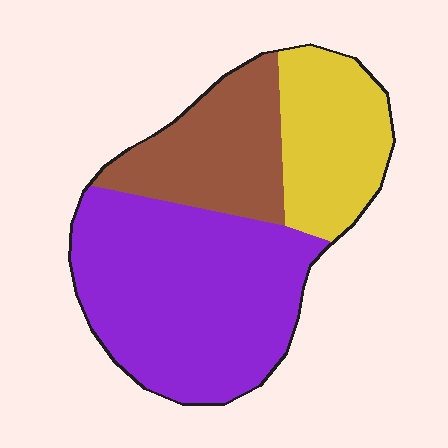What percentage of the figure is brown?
Brown takes up about one quarter (1/4) of the figure.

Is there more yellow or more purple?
Purple.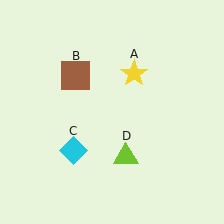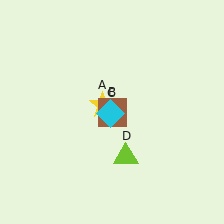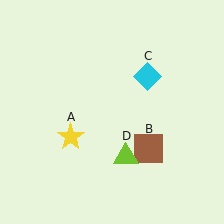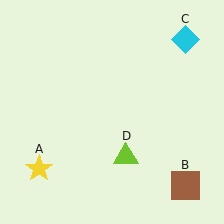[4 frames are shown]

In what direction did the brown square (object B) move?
The brown square (object B) moved down and to the right.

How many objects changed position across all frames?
3 objects changed position: yellow star (object A), brown square (object B), cyan diamond (object C).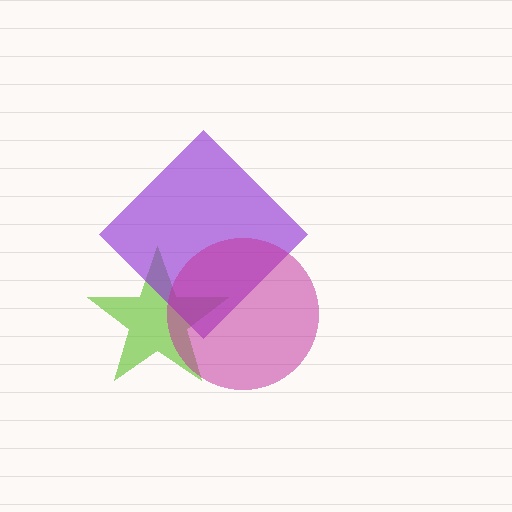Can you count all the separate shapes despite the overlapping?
Yes, there are 3 separate shapes.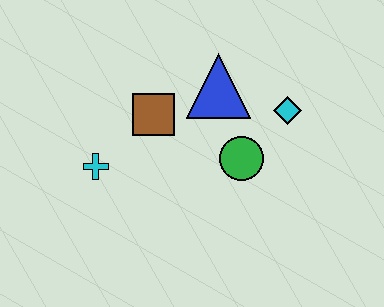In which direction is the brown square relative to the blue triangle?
The brown square is to the left of the blue triangle.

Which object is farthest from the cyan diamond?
The cyan cross is farthest from the cyan diamond.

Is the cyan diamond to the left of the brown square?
No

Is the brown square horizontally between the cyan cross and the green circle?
Yes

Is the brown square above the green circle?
Yes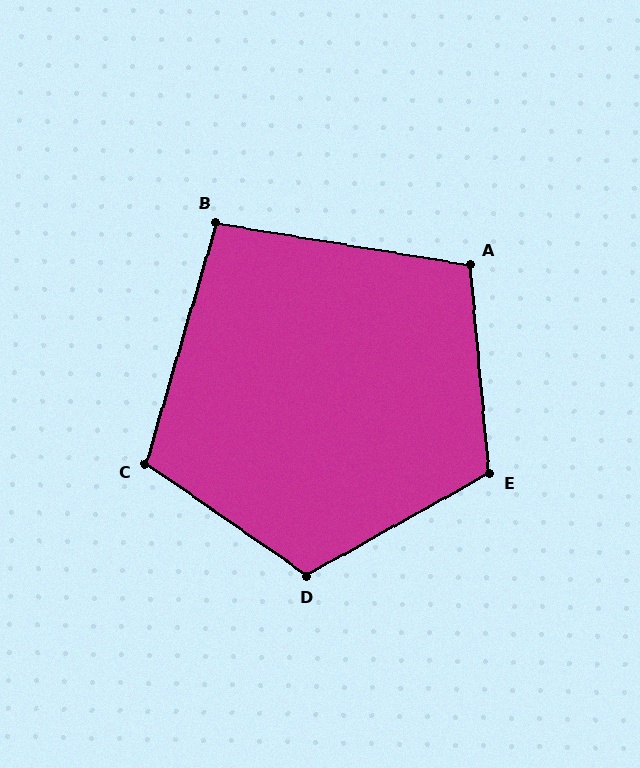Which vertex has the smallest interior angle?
B, at approximately 97 degrees.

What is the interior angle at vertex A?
Approximately 105 degrees (obtuse).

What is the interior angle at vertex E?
Approximately 114 degrees (obtuse).